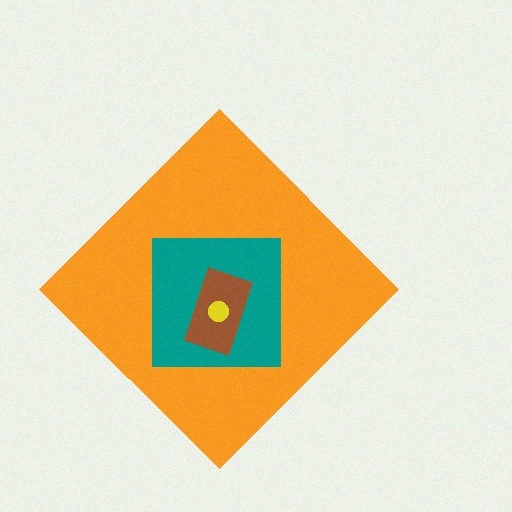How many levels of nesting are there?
4.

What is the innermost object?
The yellow circle.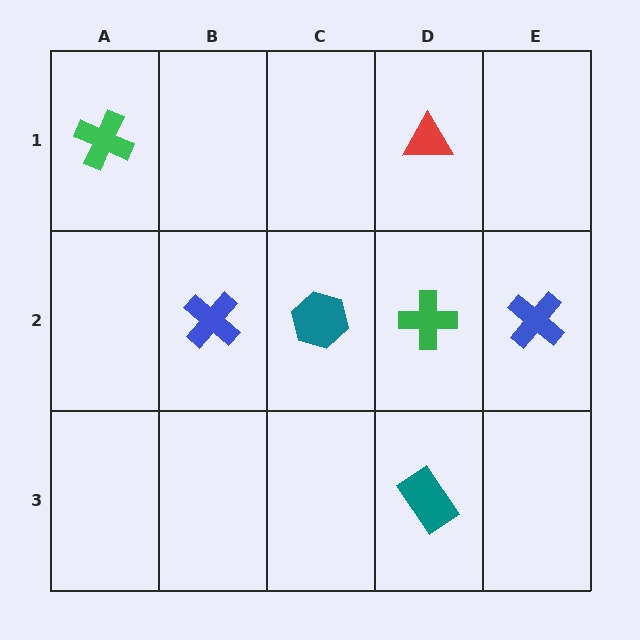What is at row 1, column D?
A red triangle.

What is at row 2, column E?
A blue cross.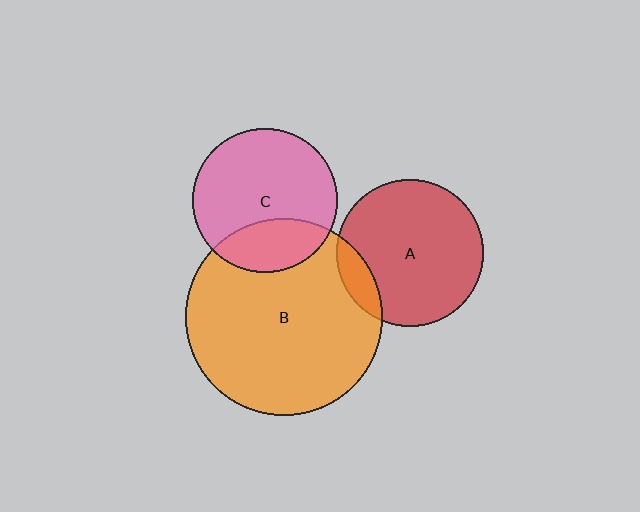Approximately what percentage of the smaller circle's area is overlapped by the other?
Approximately 10%.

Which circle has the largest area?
Circle B (orange).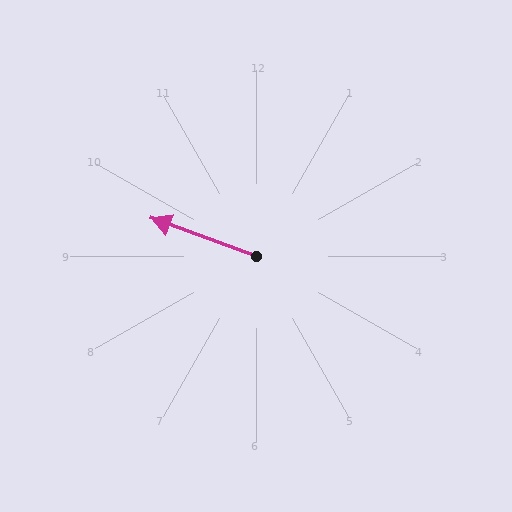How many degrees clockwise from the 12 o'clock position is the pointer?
Approximately 290 degrees.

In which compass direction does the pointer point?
West.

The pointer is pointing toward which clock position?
Roughly 10 o'clock.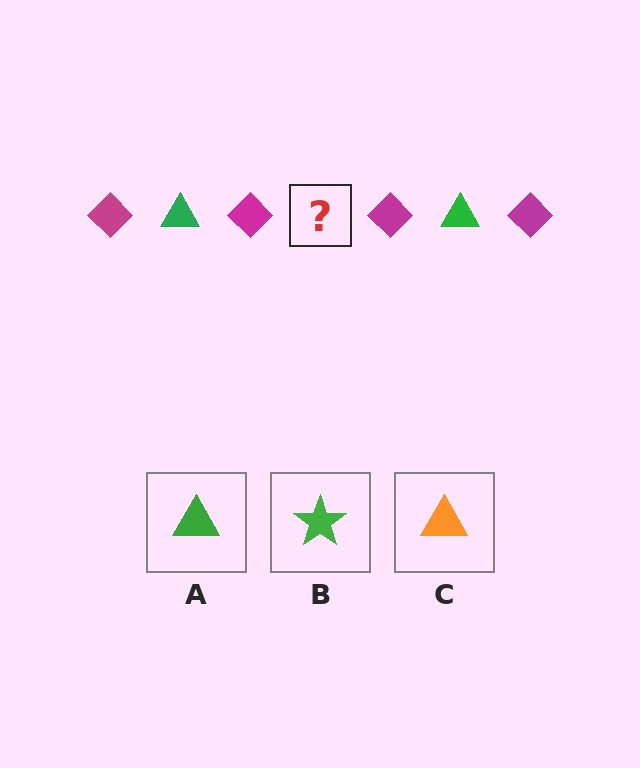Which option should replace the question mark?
Option A.